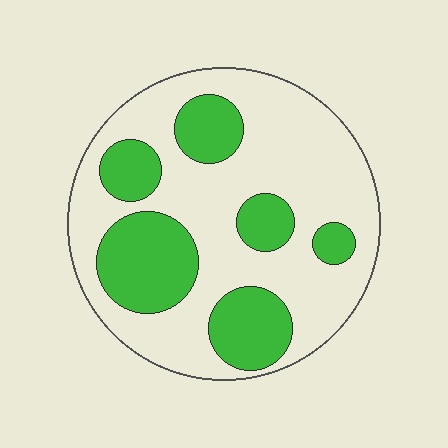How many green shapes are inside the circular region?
6.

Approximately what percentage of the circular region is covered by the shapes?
Approximately 30%.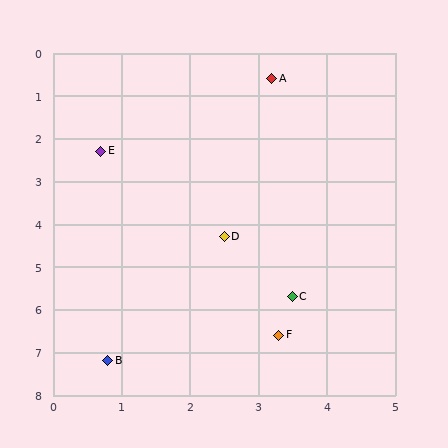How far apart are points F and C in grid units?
Points F and C are about 0.9 grid units apart.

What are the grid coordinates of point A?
Point A is at approximately (3.2, 0.6).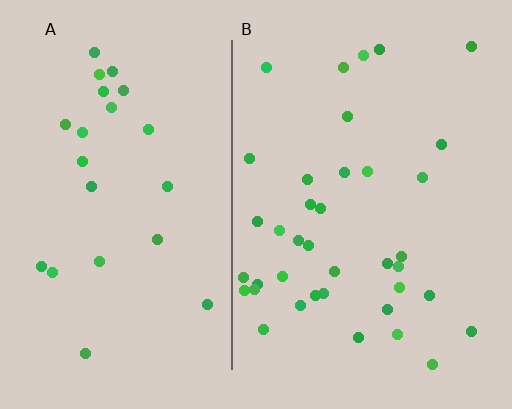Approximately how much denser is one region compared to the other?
Approximately 1.7× — region B over region A.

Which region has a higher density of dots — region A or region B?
B (the right).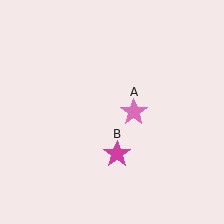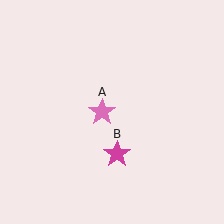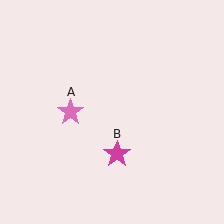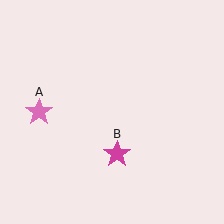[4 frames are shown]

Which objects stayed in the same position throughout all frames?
Magenta star (object B) remained stationary.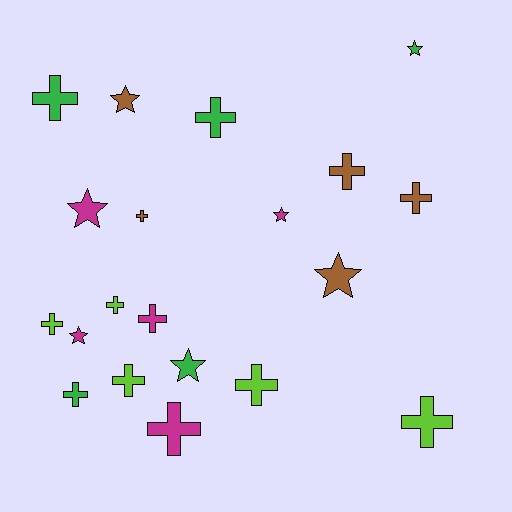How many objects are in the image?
There are 20 objects.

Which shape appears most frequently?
Cross, with 13 objects.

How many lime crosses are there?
There are 5 lime crosses.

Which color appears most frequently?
Green, with 5 objects.